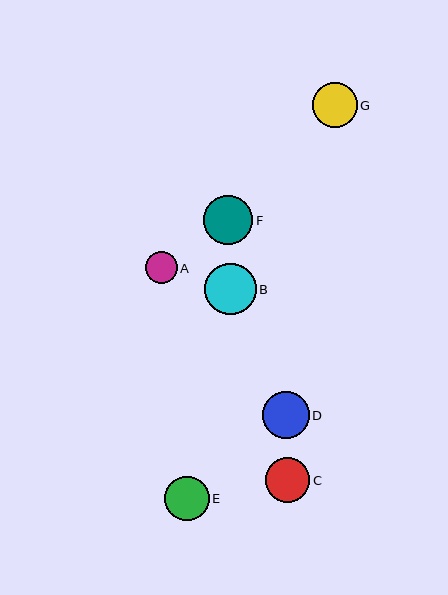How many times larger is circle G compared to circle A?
Circle G is approximately 1.4 times the size of circle A.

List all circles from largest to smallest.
From largest to smallest: B, F, D, G, E, C, A.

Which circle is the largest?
Circle B is the largest with a size of approximately 51 pixels.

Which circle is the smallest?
Circle A is the smallest with a size of approximately 32 pixels.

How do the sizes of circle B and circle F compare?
Circle B and circle F are approximately the same size.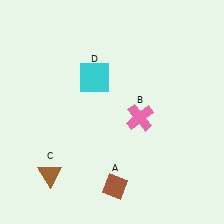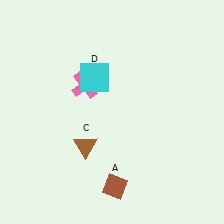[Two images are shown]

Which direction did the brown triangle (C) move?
The brown triangle (C) moved right.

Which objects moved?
The objects that moved are: the pink cross (B), the brown triangle (C).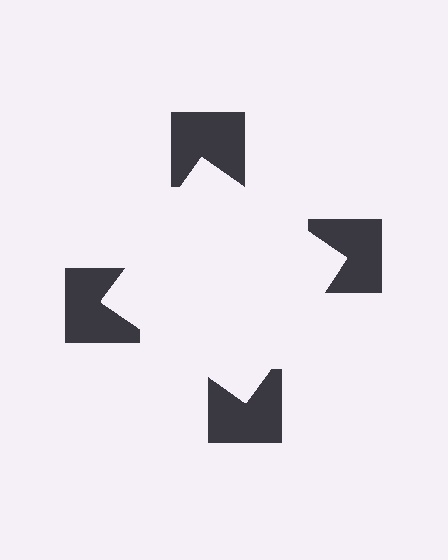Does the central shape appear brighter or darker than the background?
It typically appears slightly brighter than the background, even though no actual brightness change is drawn.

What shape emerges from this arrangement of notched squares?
An illusory square — its edges are inferred from the aligned wedge cuts in the notched squares, not physically drawn.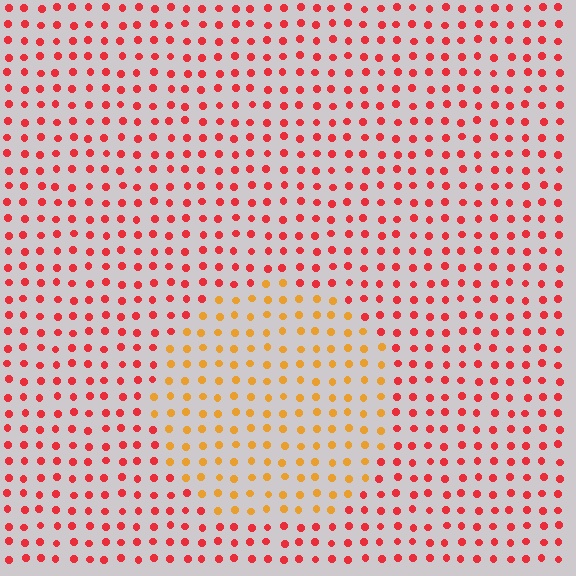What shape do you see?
I see a circle.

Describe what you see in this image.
The image is filled with small red elements in a uniform arrangement. A circle-shaped region is visible where the elements are tinted to a slightly different hue, forming a subtle color boundary.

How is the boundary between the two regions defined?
The boundary is defined purely by a slight shift in hue (about 41 degrees). Spacing, size, and orientation are identical on both sides.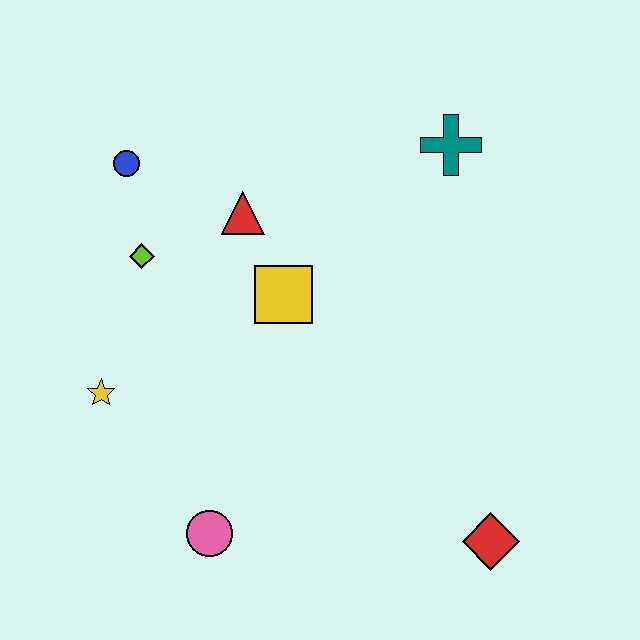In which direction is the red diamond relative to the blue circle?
The red diamond is below the blue circle.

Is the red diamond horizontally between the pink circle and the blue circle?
No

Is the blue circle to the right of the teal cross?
No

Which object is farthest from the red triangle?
The red diamond is farthest from the red triangle.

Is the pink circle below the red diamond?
No